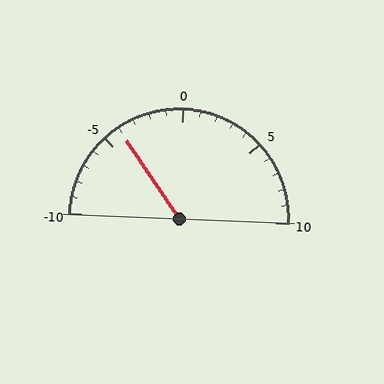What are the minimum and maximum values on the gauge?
The gauge ranges from -10 to 10.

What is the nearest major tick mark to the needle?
The nearest major tick mark is -5.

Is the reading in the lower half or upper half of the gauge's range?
The reading is in the lower half of the range (-10 to 10).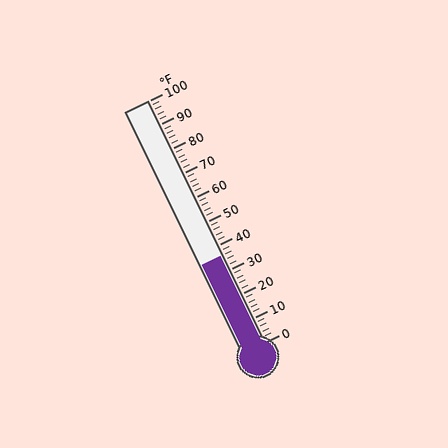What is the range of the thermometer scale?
The thermometer scale ranges from 0°F to 100°F.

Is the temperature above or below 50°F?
The temperature is below 50°F.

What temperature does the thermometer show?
The thermometer shows approximately 36°F.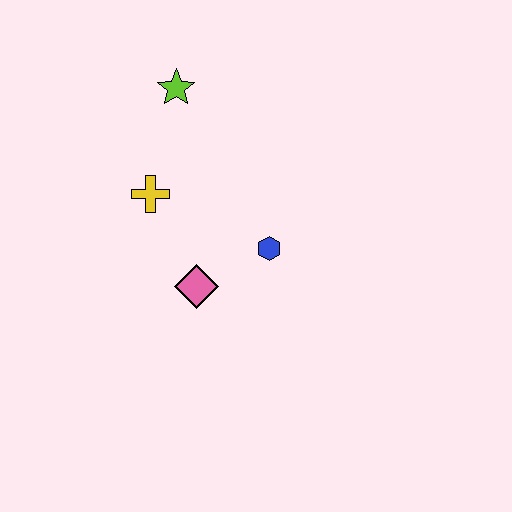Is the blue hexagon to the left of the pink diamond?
No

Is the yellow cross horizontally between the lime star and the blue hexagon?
No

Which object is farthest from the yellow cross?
The blue hexagon is farthest from the yellow cross.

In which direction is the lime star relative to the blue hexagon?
The lime star is above the blue hexagon.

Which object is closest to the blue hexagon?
The pink diamond is closest to the blue hexagon.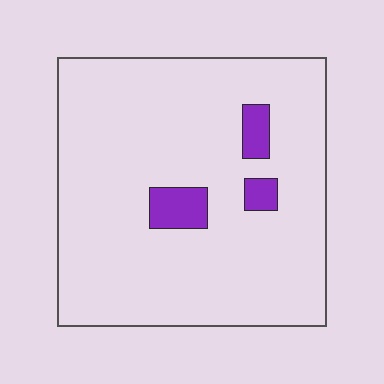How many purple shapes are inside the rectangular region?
3.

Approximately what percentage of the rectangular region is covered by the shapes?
Approximately 5%.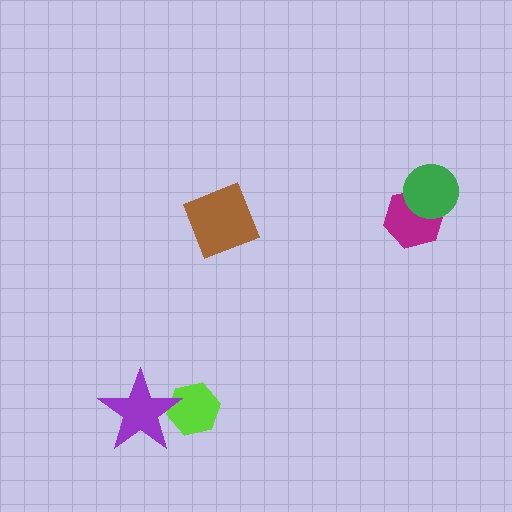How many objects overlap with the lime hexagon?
1 object overlaps with the lime hexagon.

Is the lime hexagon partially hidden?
Yes, it is partially covered by another shape.